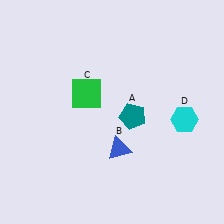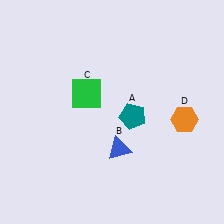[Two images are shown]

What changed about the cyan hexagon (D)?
In Image 1, D is cyan. In Image 2, it changed to orange.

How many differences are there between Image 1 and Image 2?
There is 1 difference between the two images.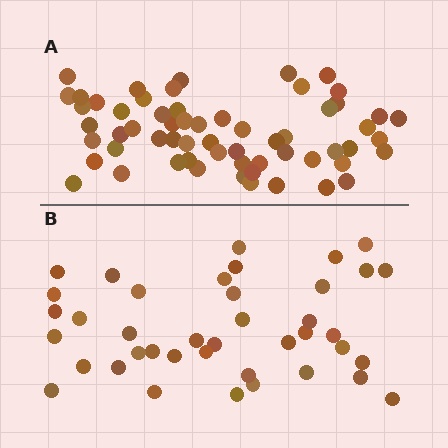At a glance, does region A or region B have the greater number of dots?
Region A (the top region) has more dots.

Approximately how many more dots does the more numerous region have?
Region A has approximately 20 more dots than region B.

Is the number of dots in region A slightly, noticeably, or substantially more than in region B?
Region A has substantially more. The ratio is roughly 1.5 to 1.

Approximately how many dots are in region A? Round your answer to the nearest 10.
About 60 dots.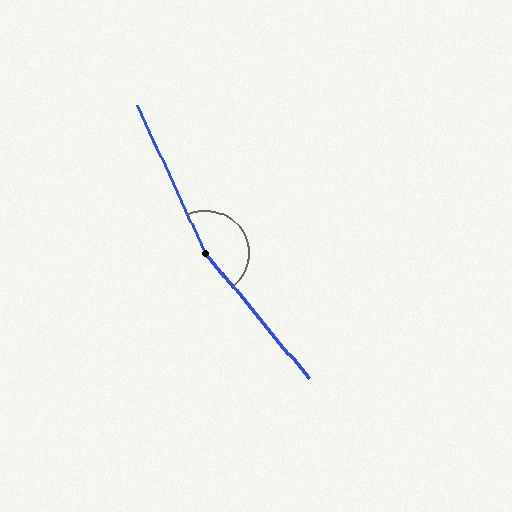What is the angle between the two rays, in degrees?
Approximately 165 degrees.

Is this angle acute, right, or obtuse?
It is obtuse.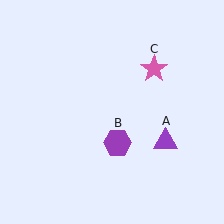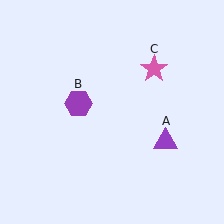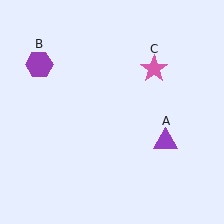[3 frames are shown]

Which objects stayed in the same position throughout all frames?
Purple triangle (object A) and pink star (object C) remained stationary.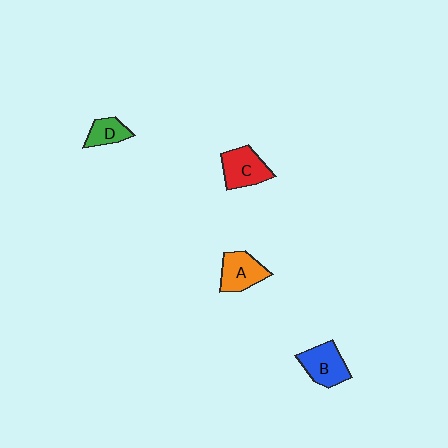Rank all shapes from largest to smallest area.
From largest to smallest: C (red), B (blue), A (orange), D (green).